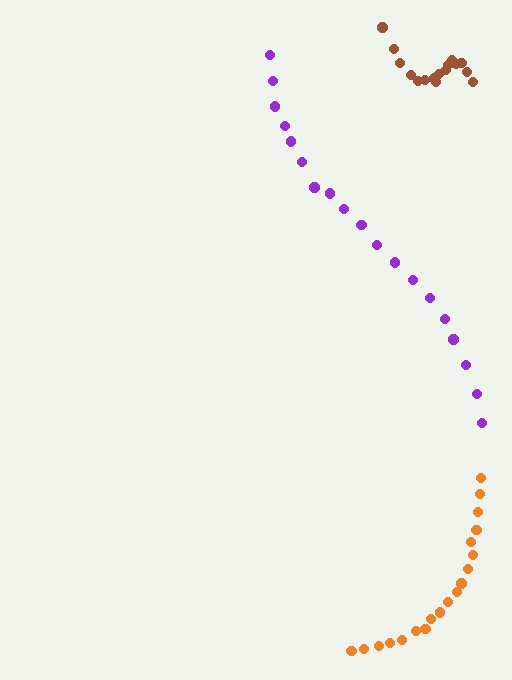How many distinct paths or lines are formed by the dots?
There are 3 distinct paths.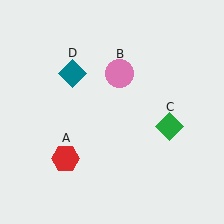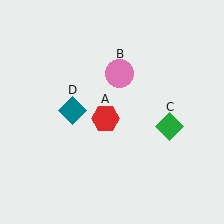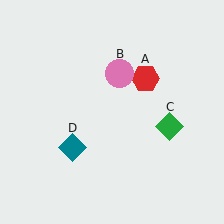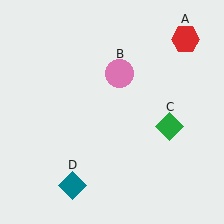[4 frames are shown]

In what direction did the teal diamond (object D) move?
The teal diamond (object D) moved down.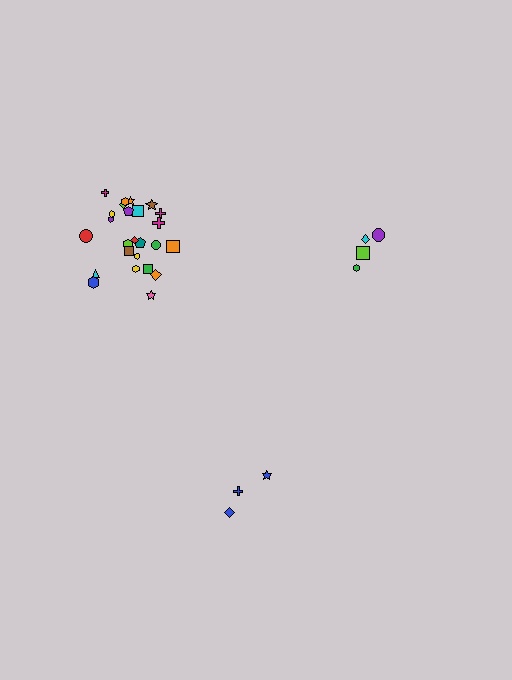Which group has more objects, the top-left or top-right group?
The top-left group.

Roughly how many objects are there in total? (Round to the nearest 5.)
Roughly 30 objects in total.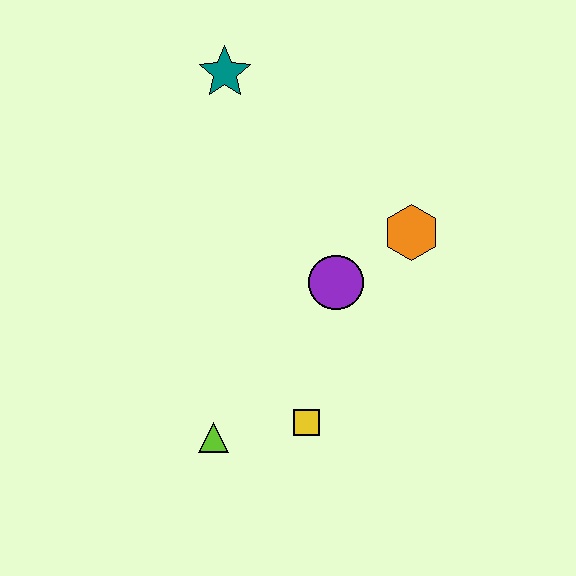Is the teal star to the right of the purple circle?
No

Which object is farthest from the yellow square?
The teal star is farthest from the yellow square.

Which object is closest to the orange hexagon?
The purple circle is closest to the orange hexagon.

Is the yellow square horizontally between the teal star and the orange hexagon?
Yes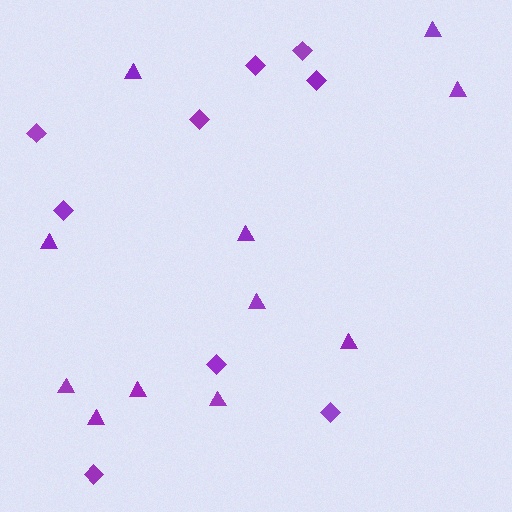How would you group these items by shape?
There are 2 groups: one group of diamonds (9) and one group of triangles (11).